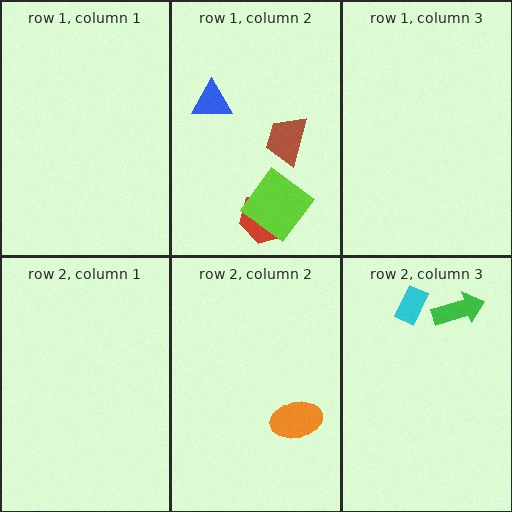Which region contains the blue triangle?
The row 1, column 2 region.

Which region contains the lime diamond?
The row 1, column 2 region.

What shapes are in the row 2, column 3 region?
The green arrow, the cyan rectangle.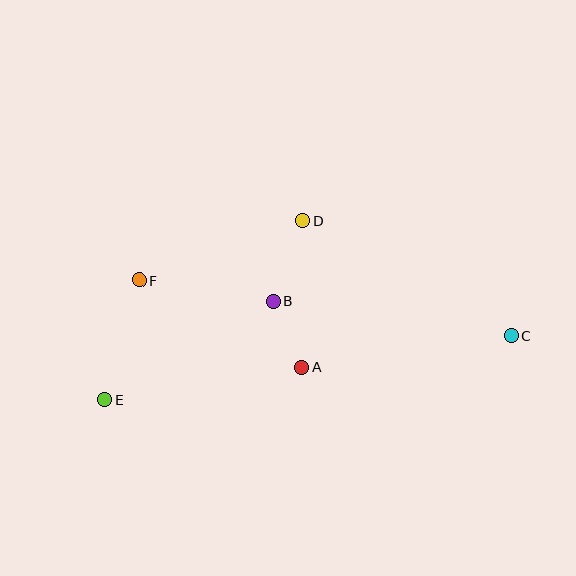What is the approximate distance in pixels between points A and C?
The distance between A and C is approximately 212 pixels.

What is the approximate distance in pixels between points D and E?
The distance between D and E is approximately 267 pixels.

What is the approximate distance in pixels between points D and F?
The distance between D and F is approximately 174 pixels.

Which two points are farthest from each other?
Points C and E are farthest from each other.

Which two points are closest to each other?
Points A and B are closest to each other.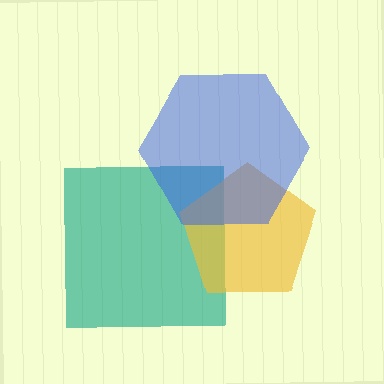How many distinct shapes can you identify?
There are 3 distinct shapes: a teal square, a yellow pentagon, a blue hexagon.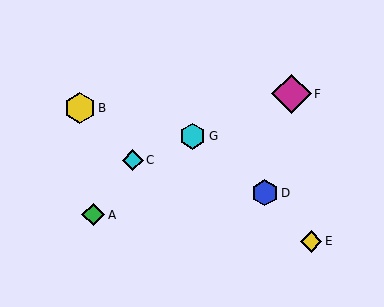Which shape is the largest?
The magenta diamond (labeled F) is the largest.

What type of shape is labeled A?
Shape A is a green diamond.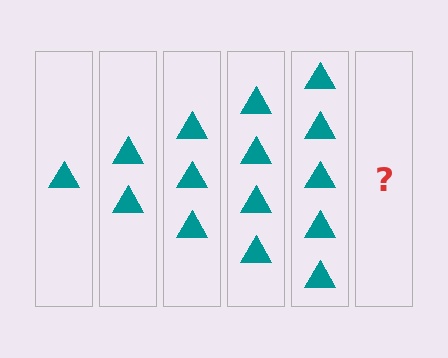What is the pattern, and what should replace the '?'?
The pattern is that each step adds one more triangle. The '?' should be 6 triangles.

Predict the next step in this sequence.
The next step is 6 triangles.